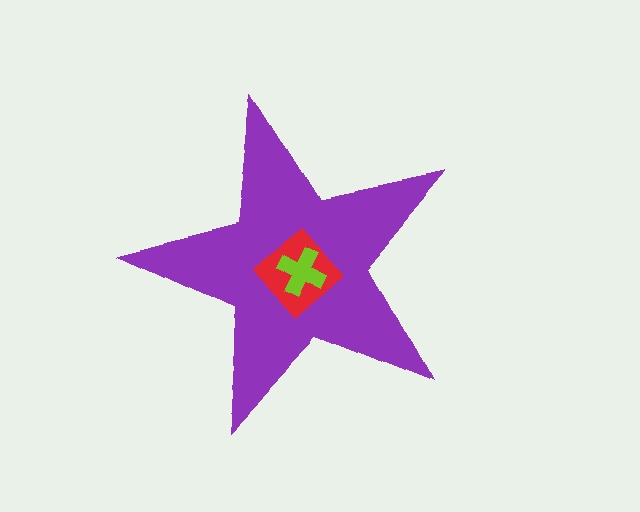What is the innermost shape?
The lime cross.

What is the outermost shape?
The purple star.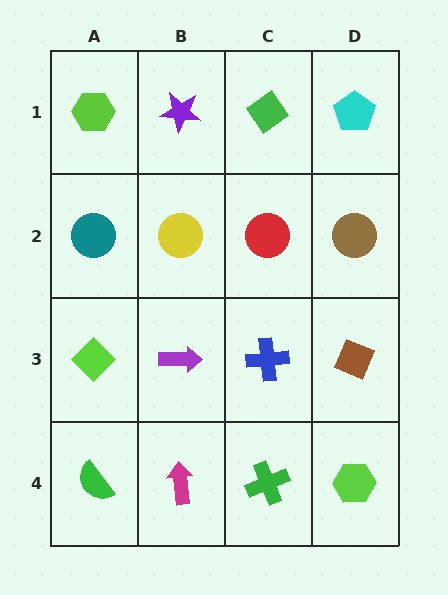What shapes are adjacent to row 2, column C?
A green diamond (row 1, column C), a blue cross (row 3, column C), a yellow circle (row 2, column B), a brown circle (row 2, column D).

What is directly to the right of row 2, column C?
A brown circle.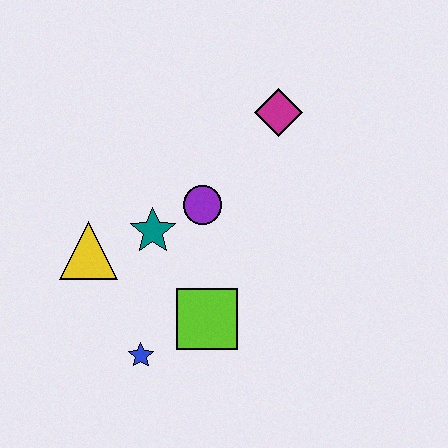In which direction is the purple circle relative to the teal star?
The purple circle is to the right of the teal star.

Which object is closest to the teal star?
The purple circle is closest to the teal star.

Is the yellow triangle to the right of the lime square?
No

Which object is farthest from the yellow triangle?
The magenta diamond is farthest from the yellow triangle.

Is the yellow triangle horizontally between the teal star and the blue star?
No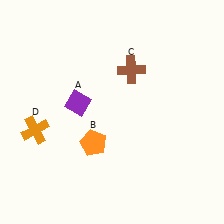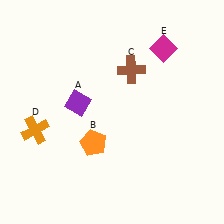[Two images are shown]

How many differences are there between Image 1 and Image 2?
There is 1 difference between the two images.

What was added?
A magenta diamond (E) was added in Image 2.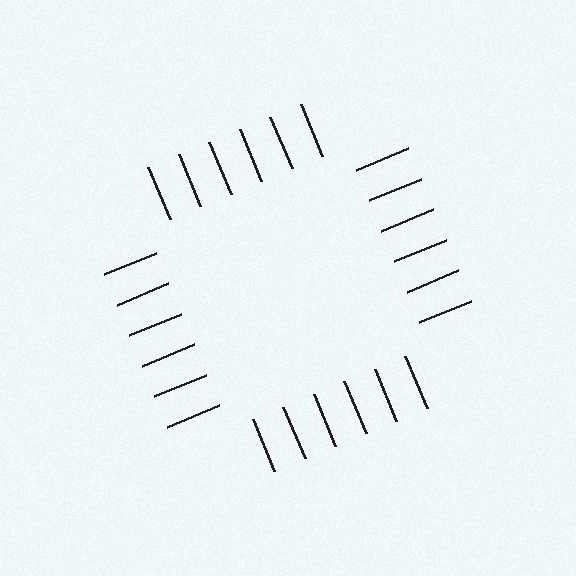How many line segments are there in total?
24 — 6 along each of the 4 edges.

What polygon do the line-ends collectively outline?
An illusory square — the line segments terminate on its edges but no continuous stroke is drawn.